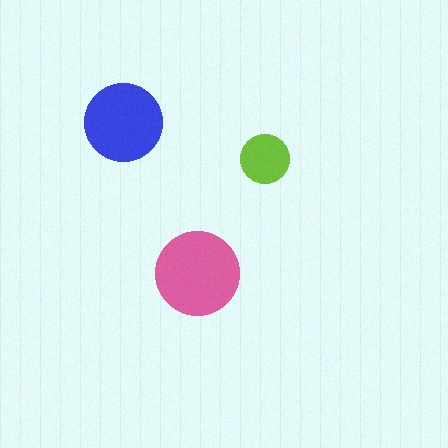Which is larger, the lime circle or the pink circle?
The pink one.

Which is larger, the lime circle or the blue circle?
The blue one.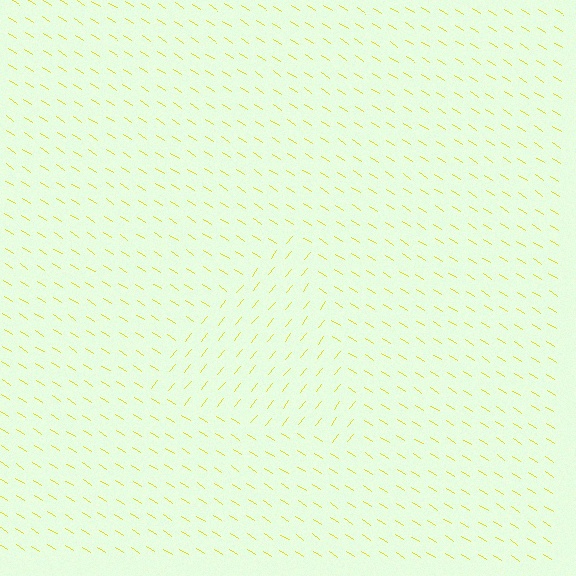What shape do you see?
I see a triangle.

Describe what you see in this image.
The image is filled with small yellow line segments. A triangle region in the image has lines oriented differently from the surrounding lines, creating a visible texture boundary.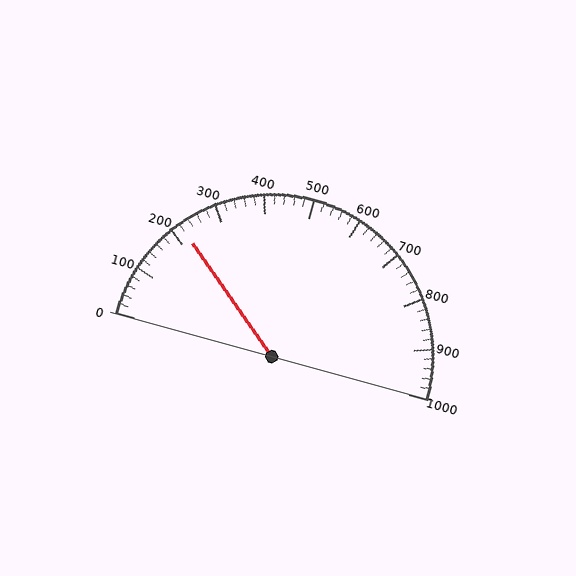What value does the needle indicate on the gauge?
The needle indicates approximately 220.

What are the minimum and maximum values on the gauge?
The gauge ranges from 0 to 1000.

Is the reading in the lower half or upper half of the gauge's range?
The reading is in the lower half of the range (0 to 1000).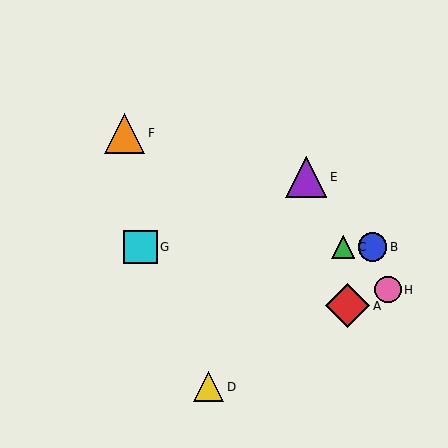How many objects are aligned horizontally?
3 objects (B, C, G) are aligned horizontally.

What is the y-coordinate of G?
Object G is at y≈247.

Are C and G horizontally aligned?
Yes, both are at y≈247.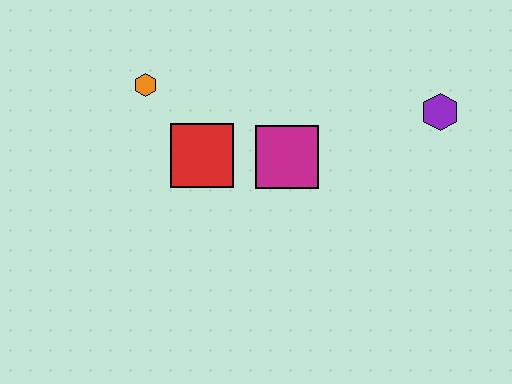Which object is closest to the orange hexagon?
The red square is closest to the orange hexagon.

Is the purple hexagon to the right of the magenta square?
Yes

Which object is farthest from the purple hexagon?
The orange hexagon is farthest from the purple hexagon.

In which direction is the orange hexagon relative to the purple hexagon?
The orange hexagon is to the left of the purple hexagon.